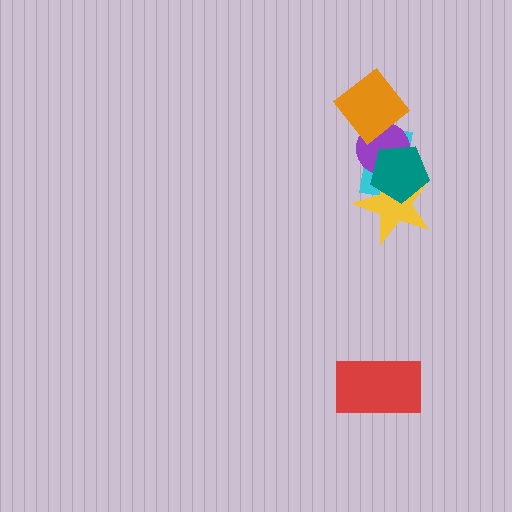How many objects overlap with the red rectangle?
0 objects overlap with the red rectangle.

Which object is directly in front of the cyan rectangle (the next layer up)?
The purple circle is directly in front of the cyan rectangle.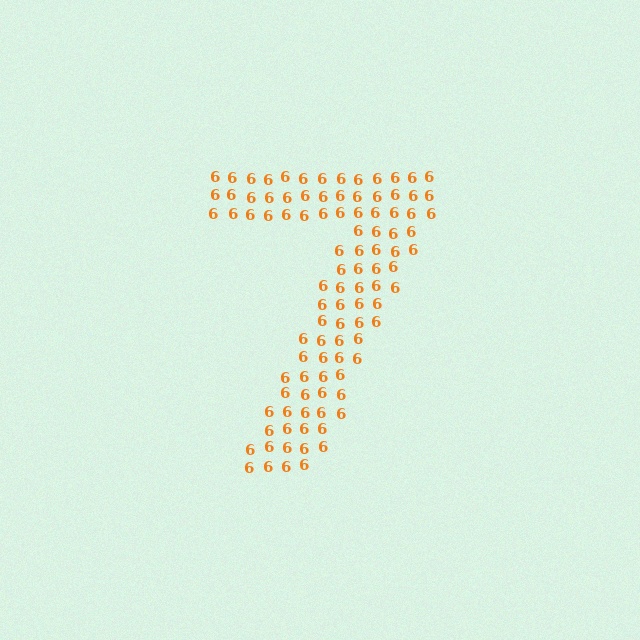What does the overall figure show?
The overall figure shows the digit 7.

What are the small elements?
The small elements are digit 6's.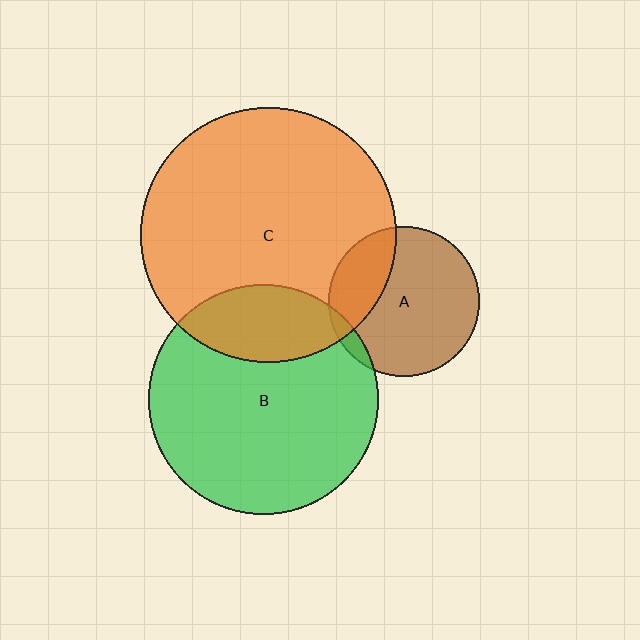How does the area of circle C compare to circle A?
Approximately 2.9 times.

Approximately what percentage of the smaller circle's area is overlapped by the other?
Approximately 25%.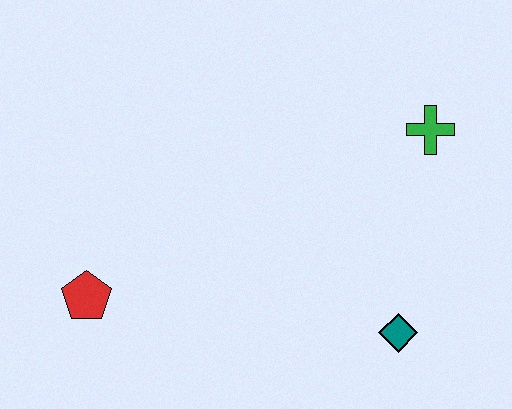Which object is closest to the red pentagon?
The teal diamond is closest to the red pentagon.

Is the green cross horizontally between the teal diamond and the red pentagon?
No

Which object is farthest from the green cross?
The red pentagon is farthest from the green cross.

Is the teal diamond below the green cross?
Yes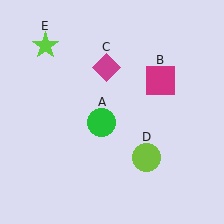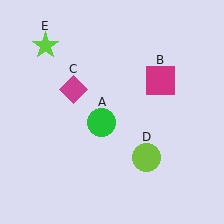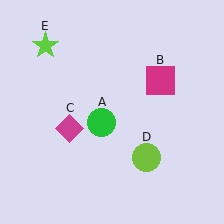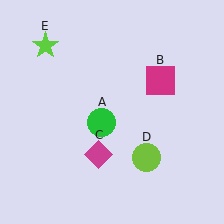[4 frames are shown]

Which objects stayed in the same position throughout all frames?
Green circle (object A) and magenta square (object B) and lime circle (object D) and lime star (object E) remained stationary.